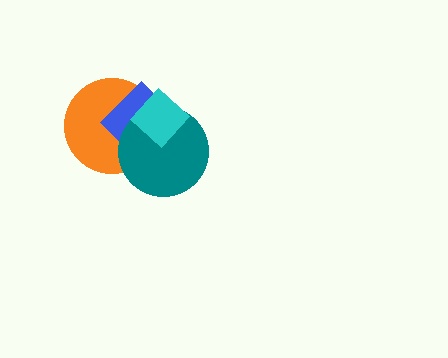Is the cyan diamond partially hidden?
No, no other shape covers it.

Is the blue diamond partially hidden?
Yes, it is partially covered by another shape.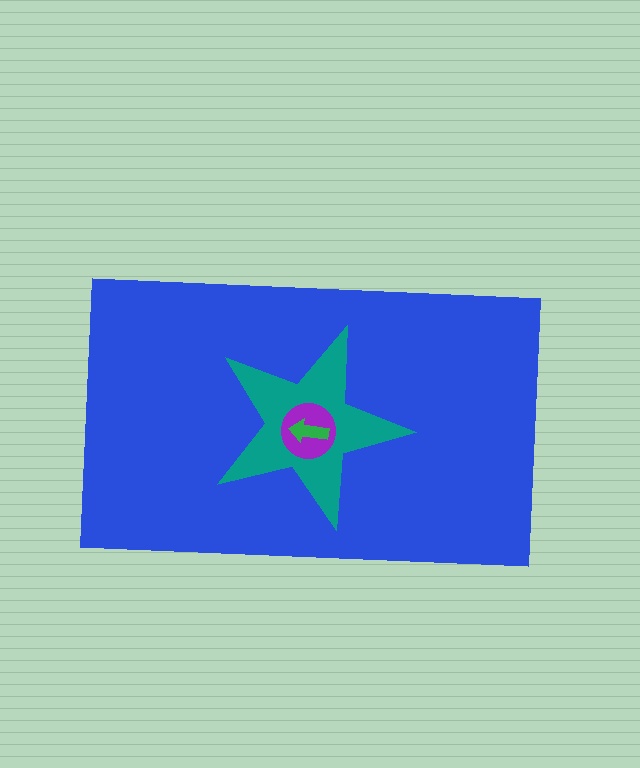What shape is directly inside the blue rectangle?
The teal star.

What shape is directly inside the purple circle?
The green arrow.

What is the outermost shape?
The blue rectangle.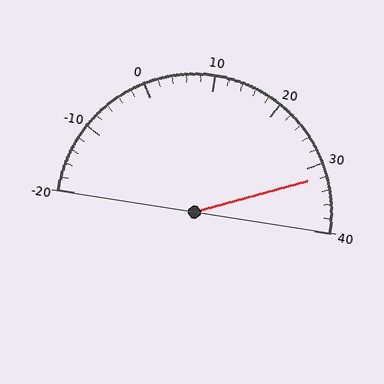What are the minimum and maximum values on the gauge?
The gauge ranges from -20 to 40.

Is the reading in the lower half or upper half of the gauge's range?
The reading is in the upper half of the range (-20 to 40).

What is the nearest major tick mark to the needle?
The nearest major tick mark is 30.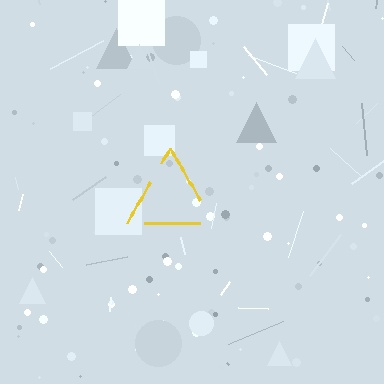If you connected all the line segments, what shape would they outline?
They would outline a triangle.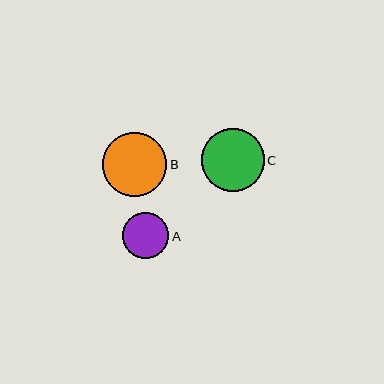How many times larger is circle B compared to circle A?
Circle B is approximately 1.4 times the size of circle A.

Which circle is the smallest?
Circle A is the smallest with a size of approximately 46 pixels.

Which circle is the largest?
Circle B is the largest with a size of approximately 64 pixels.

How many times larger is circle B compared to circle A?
Circle B is approximately 1.4 times the size of circle A.